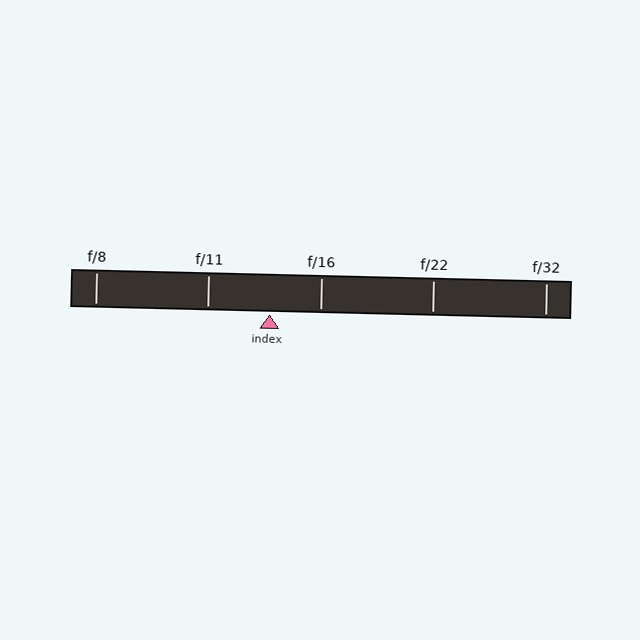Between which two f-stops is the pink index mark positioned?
The index mark is between f/11 and f/16.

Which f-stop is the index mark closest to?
The index mark is closest to f/16.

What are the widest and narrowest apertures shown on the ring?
The widest aperture shown is f/8 and the narrowest is f/32.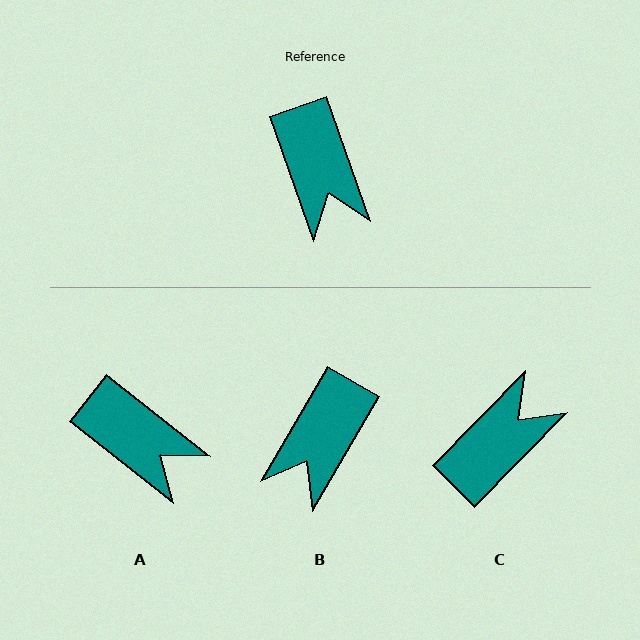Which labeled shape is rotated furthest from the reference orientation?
C, about 116 degrees away.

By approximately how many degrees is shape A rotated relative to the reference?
Approximately 33 degrees counter-clockwise.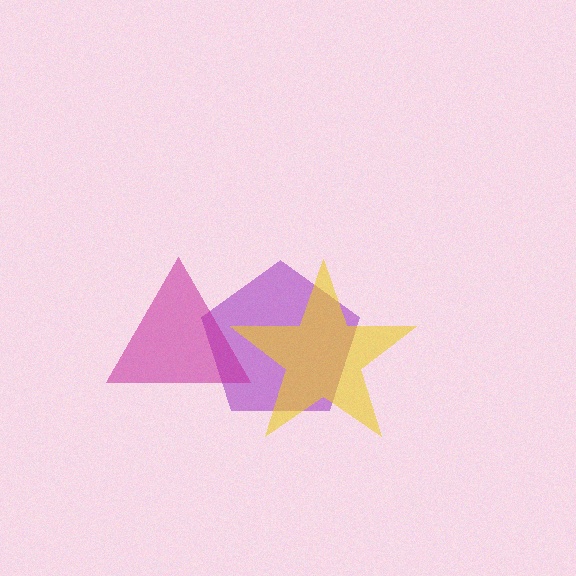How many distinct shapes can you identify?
There are 3 distinct shapes: a purple pentagon, a yellow star, a magenta triangle.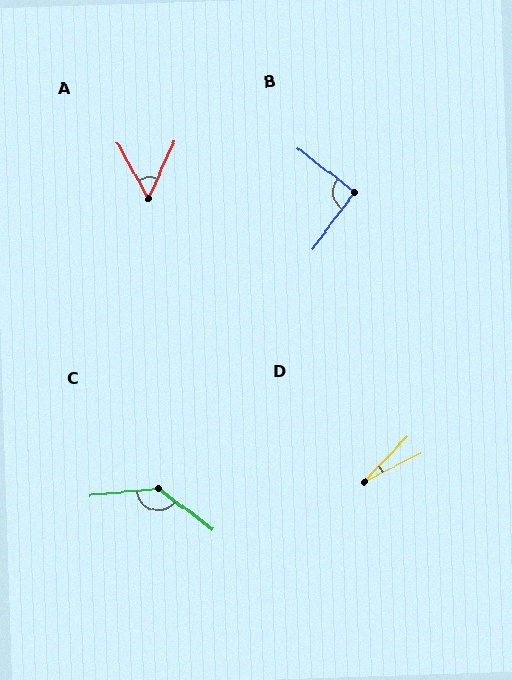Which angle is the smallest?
D, at approximately 19 degrees.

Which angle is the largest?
C, at approximately 137 degrees.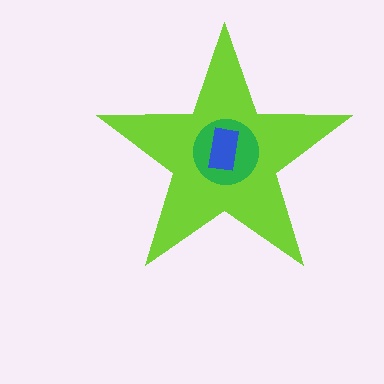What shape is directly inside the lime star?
The green circle.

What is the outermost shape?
The lime star.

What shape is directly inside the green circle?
The blue rectangle.